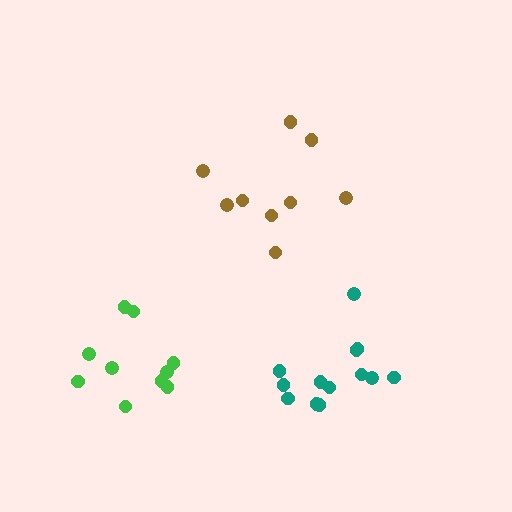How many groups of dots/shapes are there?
There are 3 groups.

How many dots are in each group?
Group 1: 10 dots, Group 2: 9 dots, Group 3: 13 dots (32 total).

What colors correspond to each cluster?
The clusters are colored: green, brown, teal.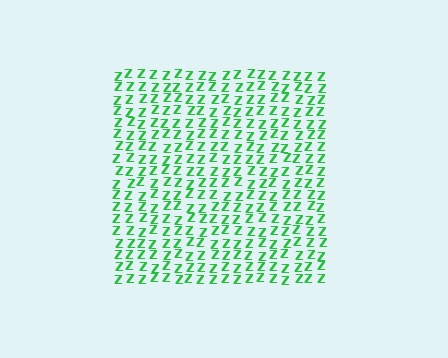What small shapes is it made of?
It is made of small letter Z's.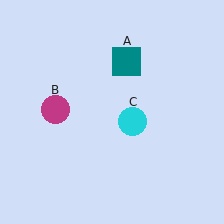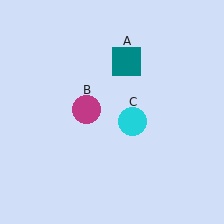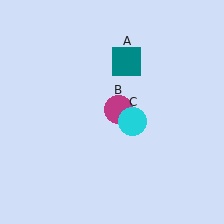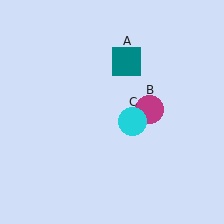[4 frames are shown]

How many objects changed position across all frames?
1 object changed position: magenta circle (object B).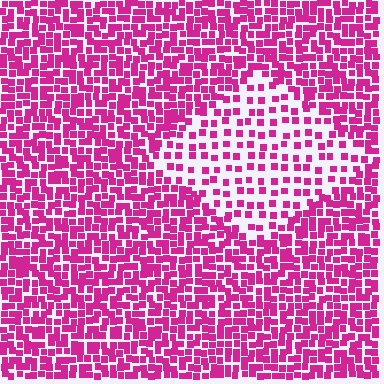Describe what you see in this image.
The image contains small magenta elements arranged at two different densities. A diamond-shaped region is visible where the elements are less densely packed than the surrounding area.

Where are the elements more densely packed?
The elements are more densely packed outside the diamond boundary.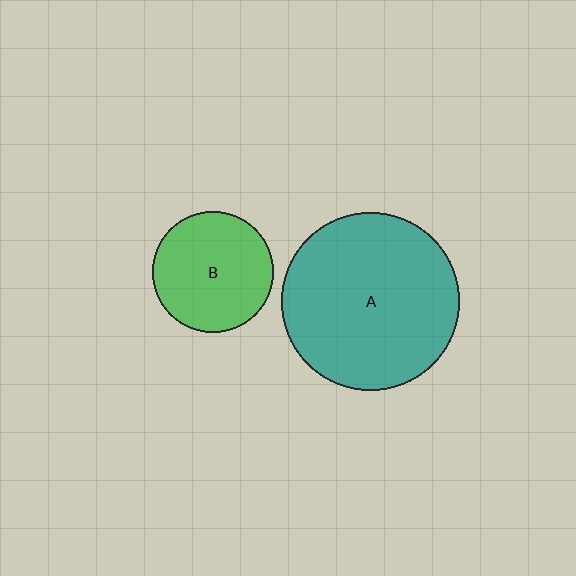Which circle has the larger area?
Circle A (teal).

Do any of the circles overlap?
No, none of the circles overlap.